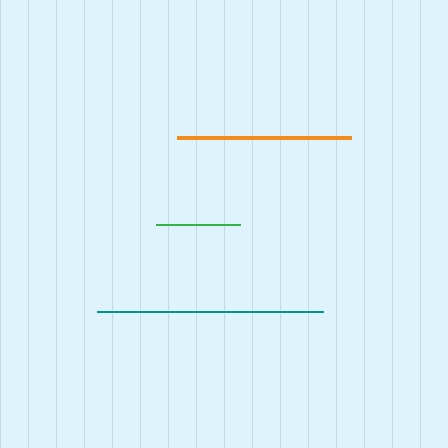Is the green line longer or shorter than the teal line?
The teal line is longer than the green line.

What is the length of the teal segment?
The teal segment is approximately 226 pixels long.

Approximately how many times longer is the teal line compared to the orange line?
The teal line is approximately 1.3 times the length of the orange line.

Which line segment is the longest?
The teal line is the longest at approximately 226 pixels.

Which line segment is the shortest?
The green line is the shortest at approximately 84 pixels.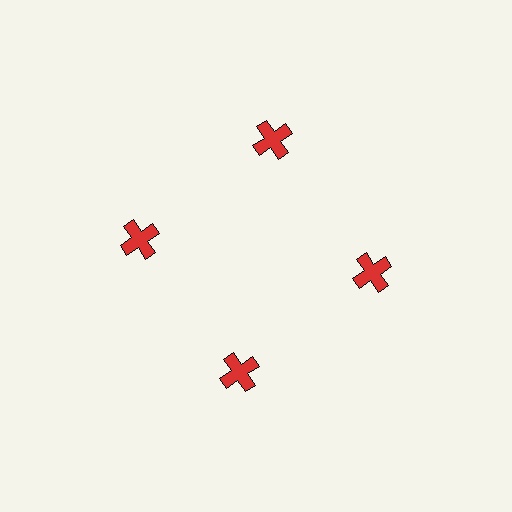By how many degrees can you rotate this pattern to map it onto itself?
The pattern maps onto itself every 90 degrees of rotation.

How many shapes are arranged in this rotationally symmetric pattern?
There are 4 shapes, arranged in 4 groups of 1.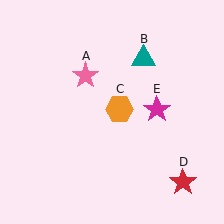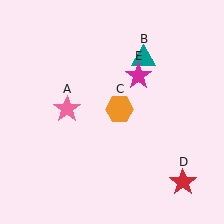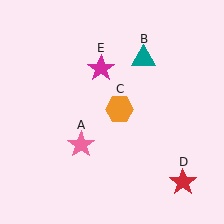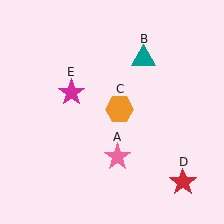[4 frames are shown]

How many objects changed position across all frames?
2 objects changed position: pink star (object A), magenta star (object E).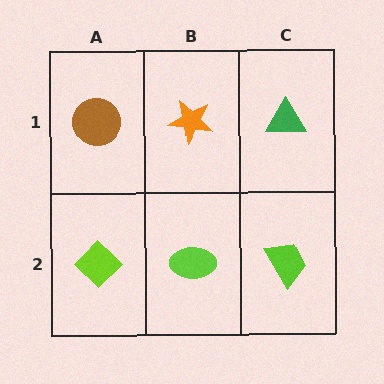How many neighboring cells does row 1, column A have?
2.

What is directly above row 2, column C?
A green triangle.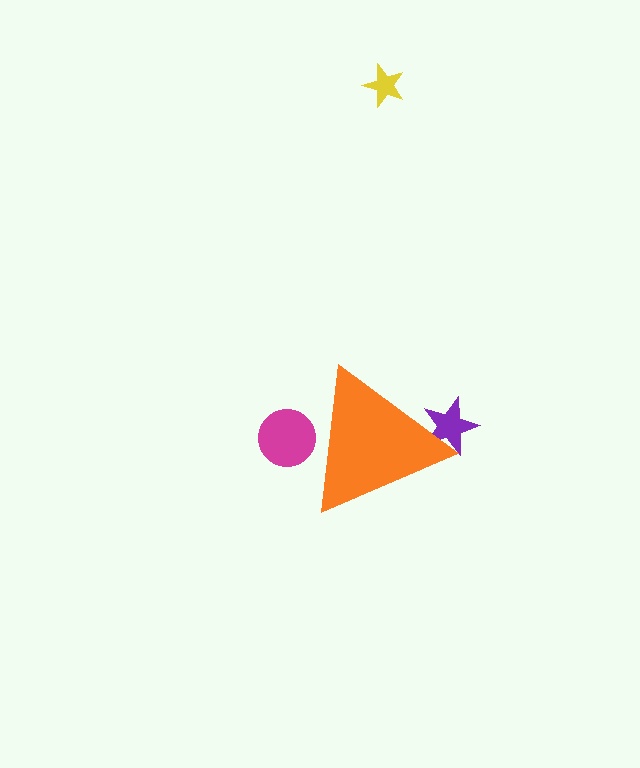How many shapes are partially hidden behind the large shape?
2 shapes are partially hidden.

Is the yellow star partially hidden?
No, the yellow star is fully visible.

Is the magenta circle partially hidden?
Yes, the magenta circle is partially hidden behind the orange triangle.